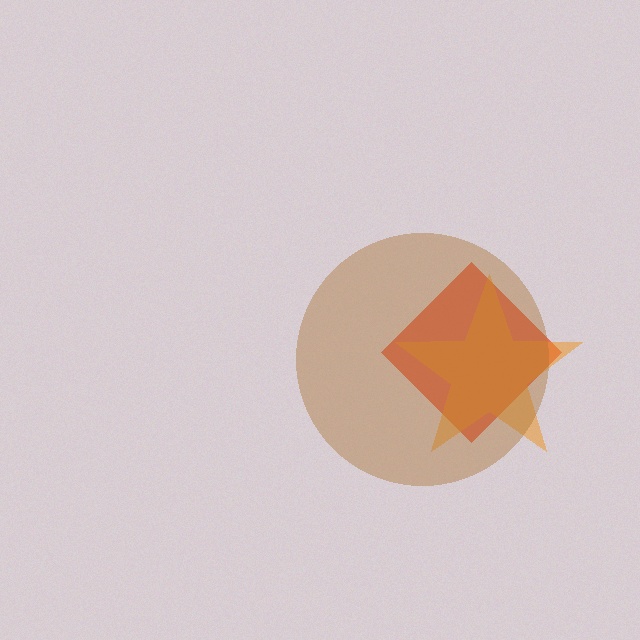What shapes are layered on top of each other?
The layered shapes are: a red diamond, an orange star, a brown circle.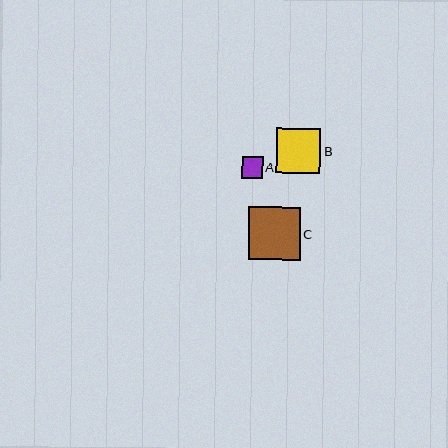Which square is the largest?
Square C is the largest with a size of approximately 52 pixels.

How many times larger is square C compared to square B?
Square C is approximately 1.2 times the size of square B.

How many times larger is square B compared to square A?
Square B is approximately 2.1 times the size of square A.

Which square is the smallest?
Square A is the smallest with a size of approximately 21 pixels.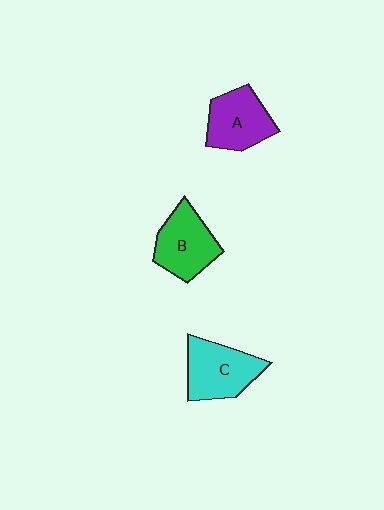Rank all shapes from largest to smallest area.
From largest to smallest: C (cyan), B (green), A (purple).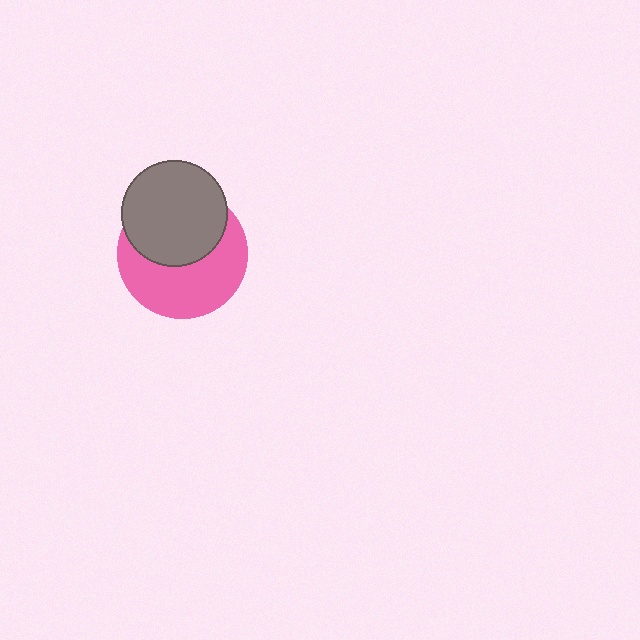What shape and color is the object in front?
The object in front is a gray circle.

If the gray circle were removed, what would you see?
You would see the complete pink circle.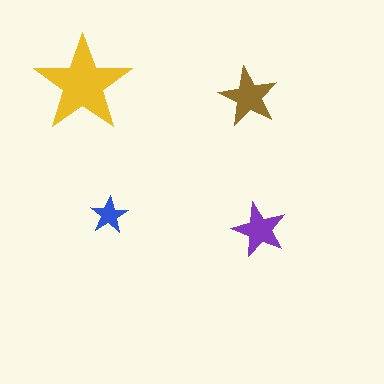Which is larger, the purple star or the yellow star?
The yellow one.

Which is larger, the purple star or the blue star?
The purple one.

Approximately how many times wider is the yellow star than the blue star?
About 2.5 times wider.